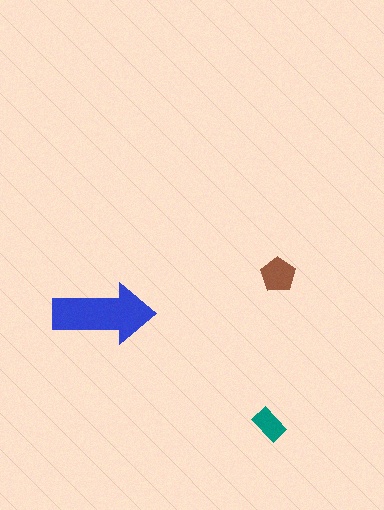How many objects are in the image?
There are 3 objects in the image.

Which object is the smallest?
The teal rectangle.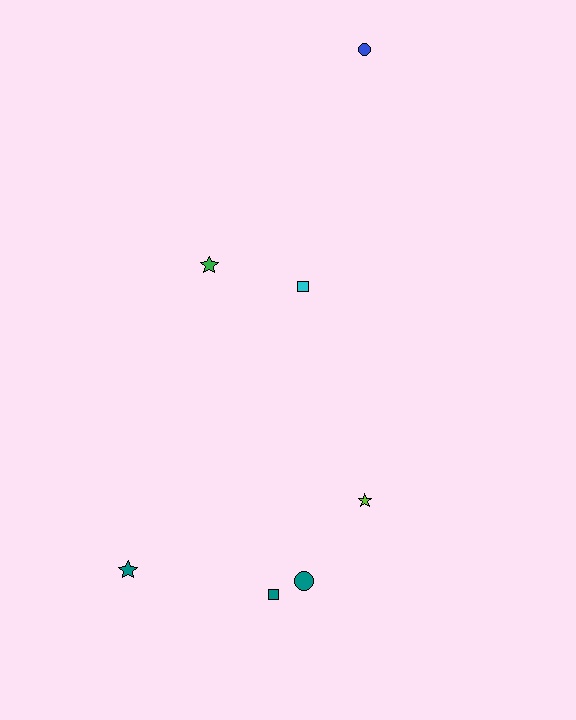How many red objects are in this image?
There are no red objects.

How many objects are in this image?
There are 7 objects.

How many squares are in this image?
There are 2 squares.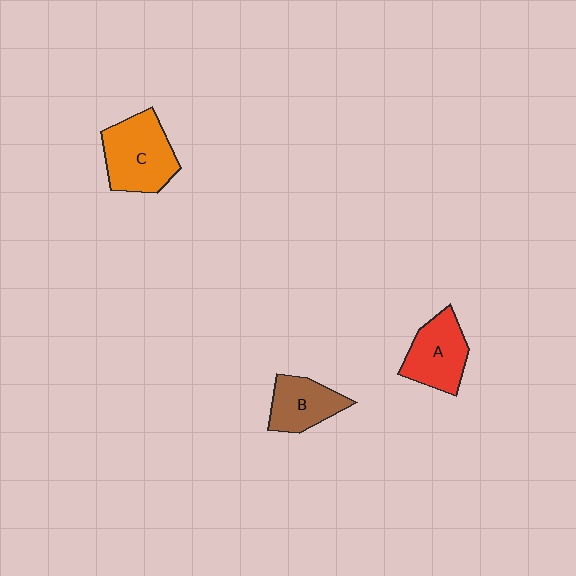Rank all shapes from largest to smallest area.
From largest to smallest: C (orange), A (red), B (brown).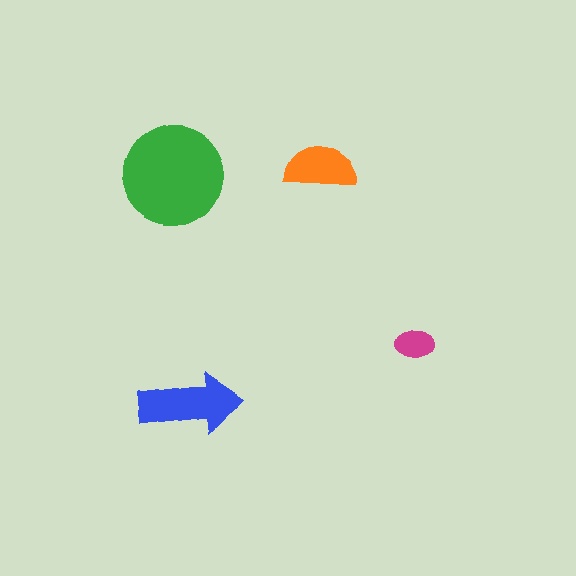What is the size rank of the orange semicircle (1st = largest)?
3rd.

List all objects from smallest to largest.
The magenta ellipse, the orange semicircle, the blue arrow, the green circle.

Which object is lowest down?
The blue arrow is bottommost.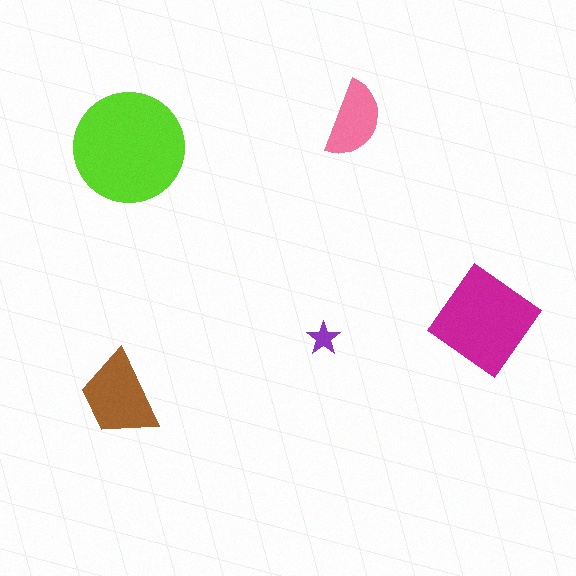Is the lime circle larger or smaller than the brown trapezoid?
Larger.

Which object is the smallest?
The purple star.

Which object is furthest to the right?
The magenta diamond is rightmost.